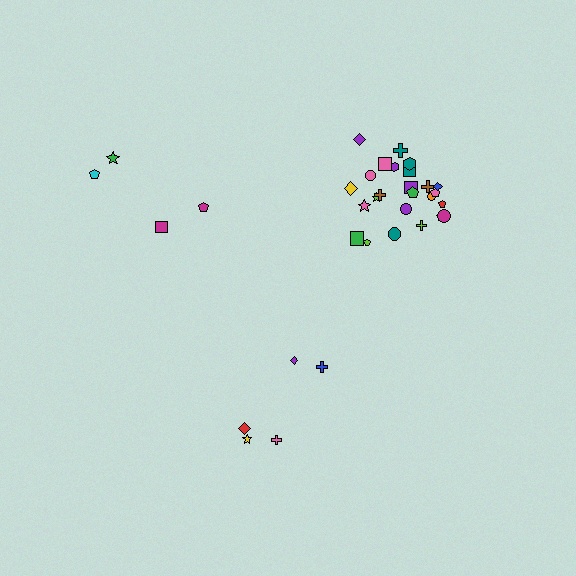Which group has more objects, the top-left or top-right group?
The top-right group.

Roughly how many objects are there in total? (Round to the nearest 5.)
Roughly 35 objects in total.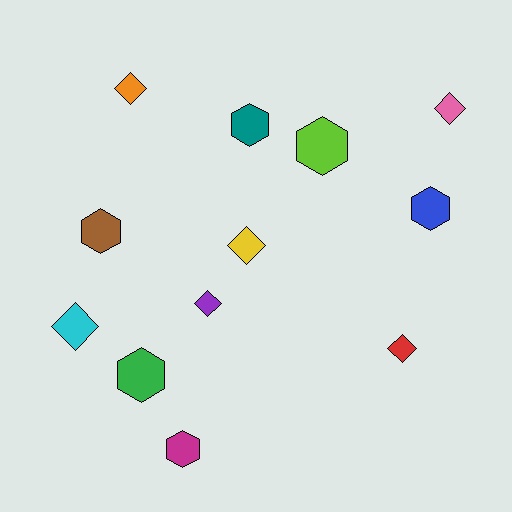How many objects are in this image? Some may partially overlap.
There are 12 objects.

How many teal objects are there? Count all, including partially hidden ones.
There is 1 teal object.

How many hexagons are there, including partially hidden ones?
There are 6 hexagons.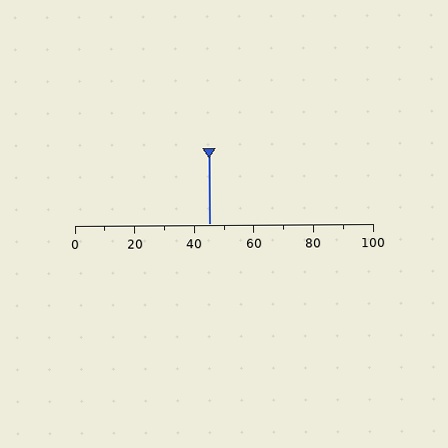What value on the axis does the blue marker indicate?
The marker indicates approximately 45.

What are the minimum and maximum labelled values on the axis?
The axis runs from 0 to 100.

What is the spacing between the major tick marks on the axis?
The major ticks are spaced 20 apart.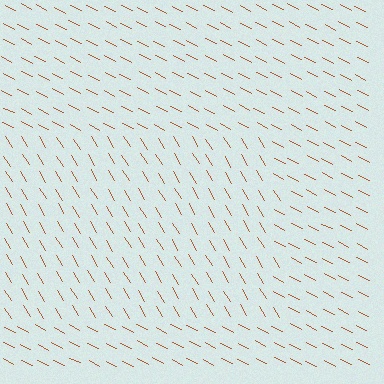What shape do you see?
I see a rectangle.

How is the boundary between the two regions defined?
The boundary is defined purely by a change in line orientation (approximately 32 degrees difference). All lines are the same color and thickness.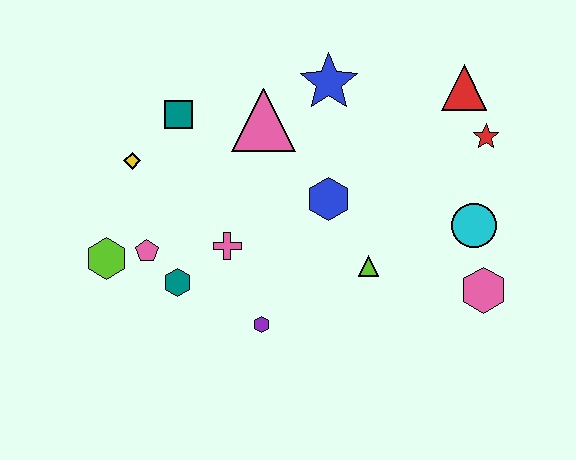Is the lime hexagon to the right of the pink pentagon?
No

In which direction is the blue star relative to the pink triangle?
The blue star is to the right of the pink triangle.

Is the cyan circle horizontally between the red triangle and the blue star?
No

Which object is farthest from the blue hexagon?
The lime hexagon is farthest from the blue hexagon.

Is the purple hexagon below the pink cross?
Yes